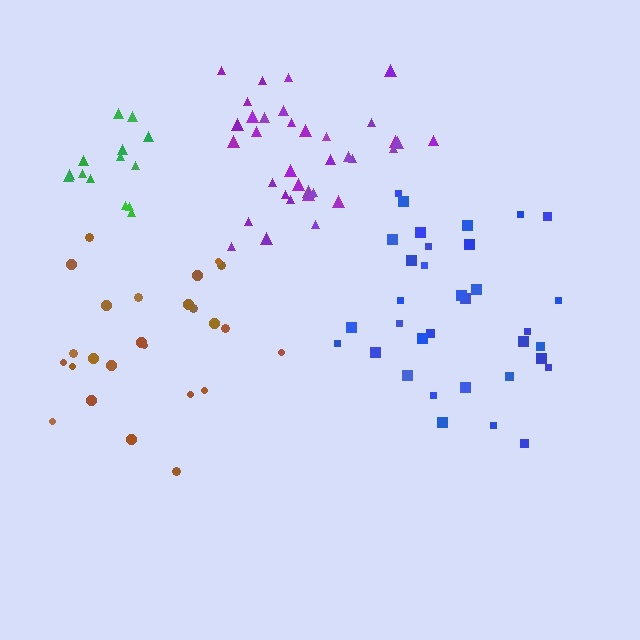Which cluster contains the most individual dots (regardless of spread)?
Purple (35).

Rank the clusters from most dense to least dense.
green, purple, blue, brown.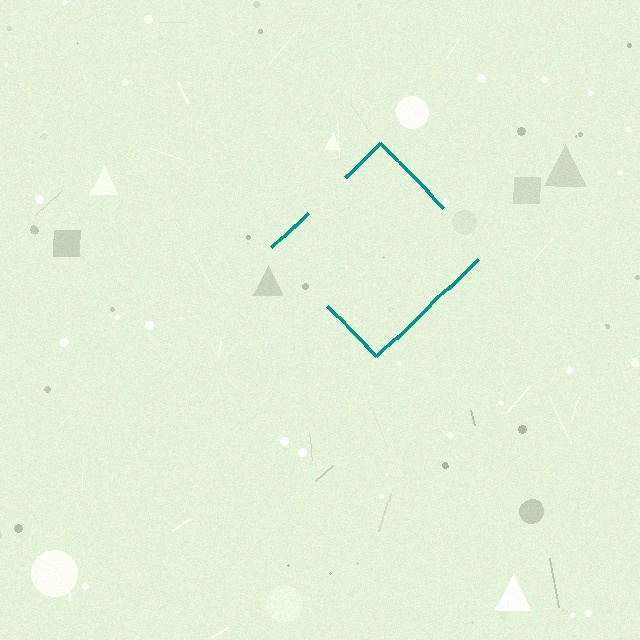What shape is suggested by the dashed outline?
The dashed outline suggests a diamond.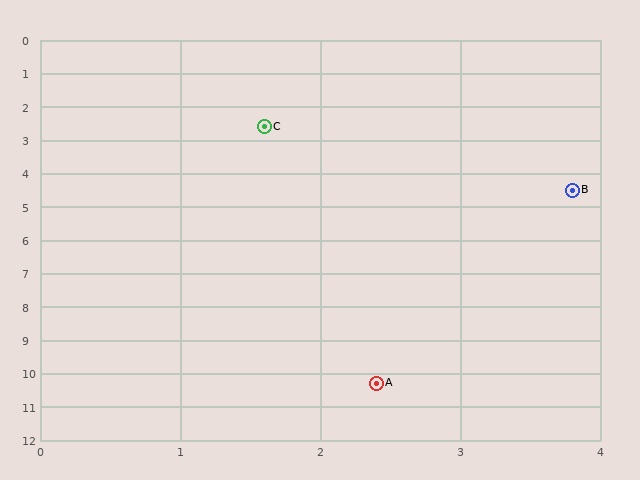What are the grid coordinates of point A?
Point A is at approximately (2.4, 10.3).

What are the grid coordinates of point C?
Point C is at approximately (1.6, 2.6).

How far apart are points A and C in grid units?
Points A and C are about 7.7 grid units apart.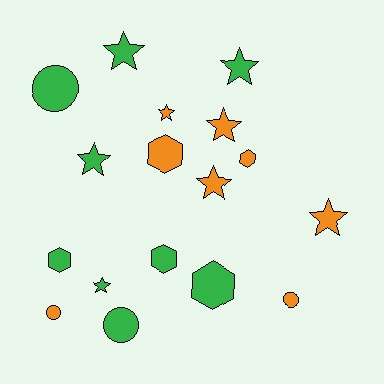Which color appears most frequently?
Green, with 9 objects.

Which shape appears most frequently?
Star, with 8 objects.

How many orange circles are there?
There are 2 orange circles.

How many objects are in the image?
There are 17 objects.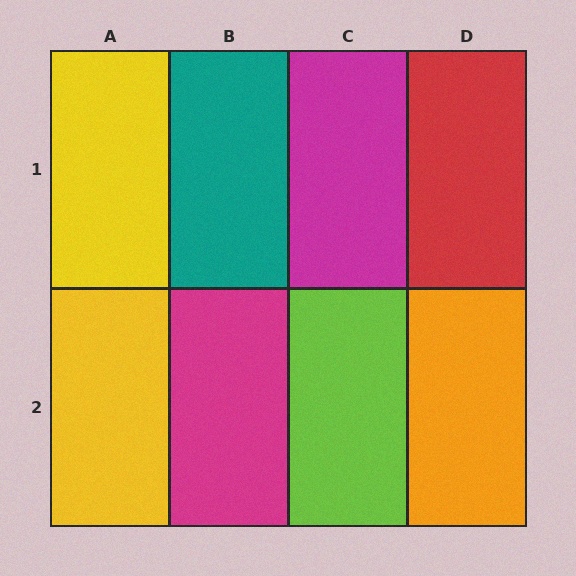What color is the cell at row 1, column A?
Yellow.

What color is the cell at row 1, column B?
Teal.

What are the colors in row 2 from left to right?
Yellow, magenta, lime, orange.